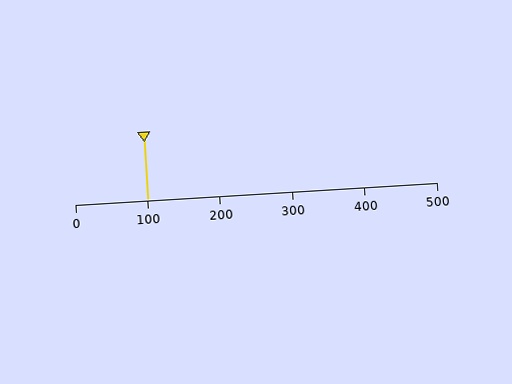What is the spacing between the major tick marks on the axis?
The major ticks are spaced 100 apart.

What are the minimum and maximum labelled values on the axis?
The axis runs from 0 to 500.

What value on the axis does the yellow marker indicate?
The marker indicates approximately 100.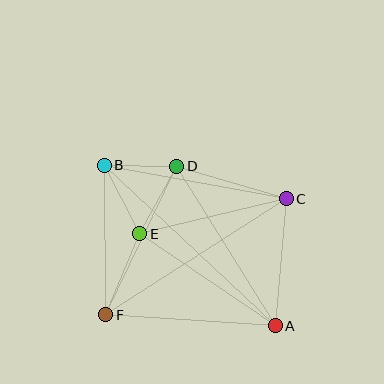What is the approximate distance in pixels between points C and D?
The distance between C and D is approximately 114 pixels.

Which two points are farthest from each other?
Points A and B are farthest from each other.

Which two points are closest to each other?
Points B and D are closest to each other.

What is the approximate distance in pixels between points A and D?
The distance between A and D is approximately 188 pixels.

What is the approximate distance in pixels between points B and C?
The distance between B and C is approximately 185 pixels.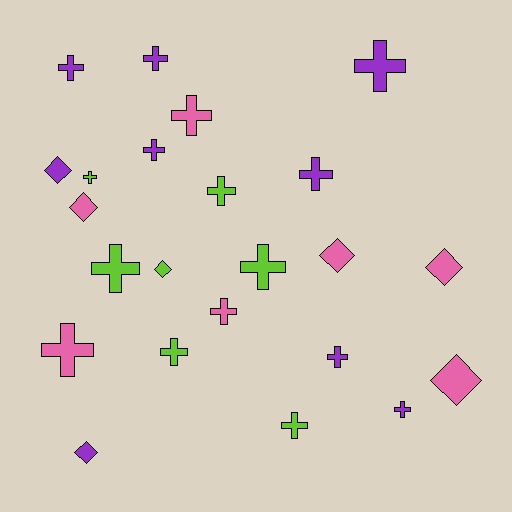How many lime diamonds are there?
There is 1 lime diamond.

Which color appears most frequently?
Purple, with 9 objects.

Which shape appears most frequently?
Cross, with 16 objects.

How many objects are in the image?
There are 23 objects.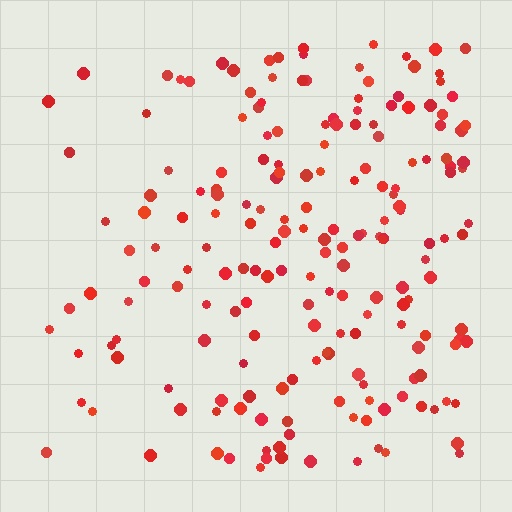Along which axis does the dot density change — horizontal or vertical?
Horizontal.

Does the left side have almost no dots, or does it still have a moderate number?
Still a moderate number, just noticeably fewer than the right.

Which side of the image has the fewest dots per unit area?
The left.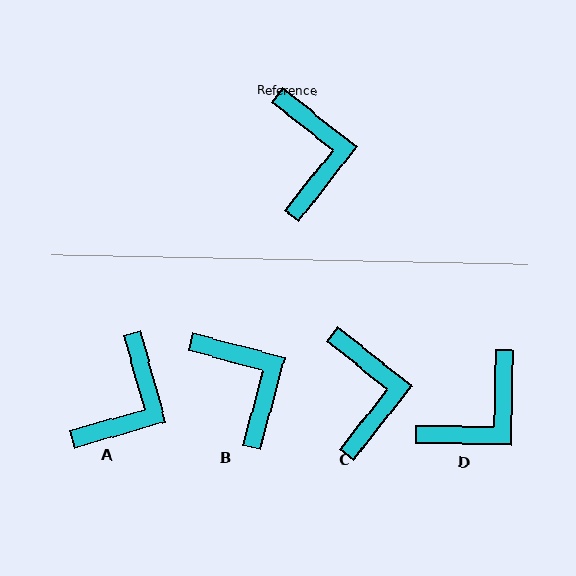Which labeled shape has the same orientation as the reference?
C.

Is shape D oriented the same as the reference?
No, it is off by about 53 degrees.